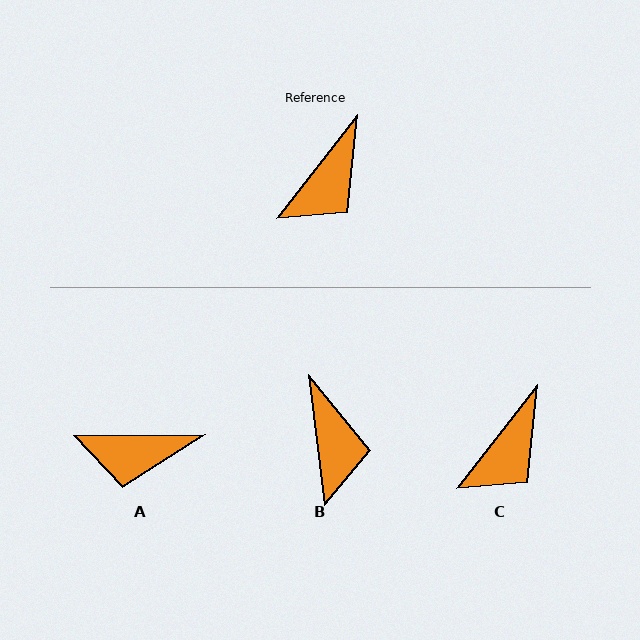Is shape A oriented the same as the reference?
No, it is off by about 52 degrees.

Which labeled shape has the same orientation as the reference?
C.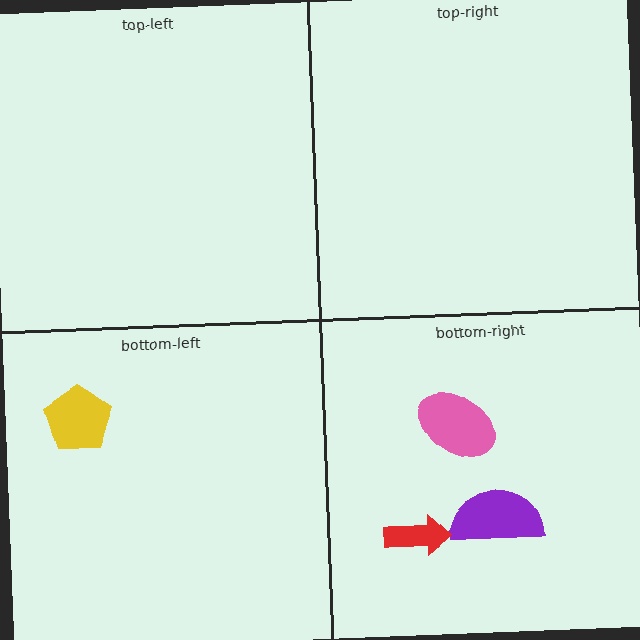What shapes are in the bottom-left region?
The yellow pentagon.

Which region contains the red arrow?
The bottom-right region.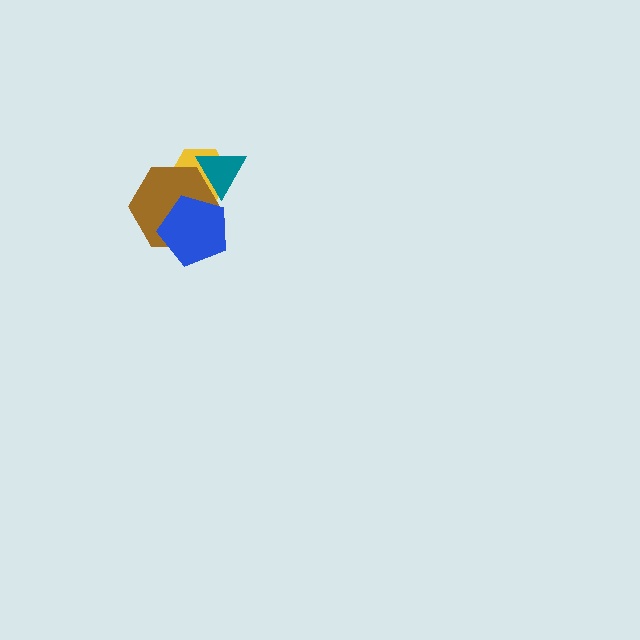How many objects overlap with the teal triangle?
2 objects overlap with the teal triangle.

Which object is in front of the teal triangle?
The brown hexagon is in front of the teal triangle.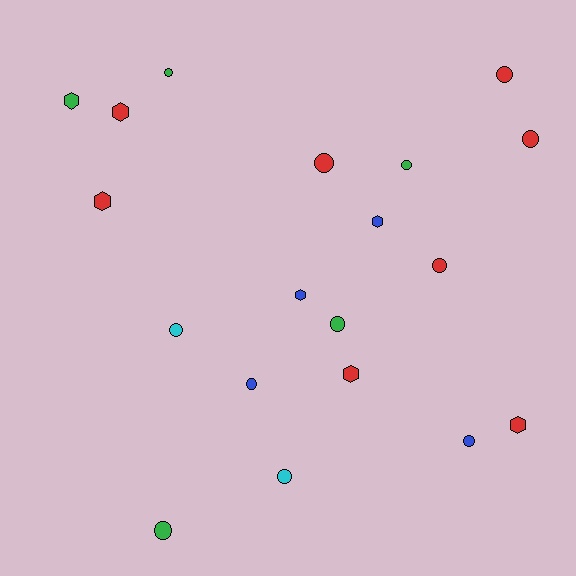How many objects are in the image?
There are 19 objects.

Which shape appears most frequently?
Circle, with 12 objects.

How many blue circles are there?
There are 2 blue circles.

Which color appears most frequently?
Red, with 8 objects.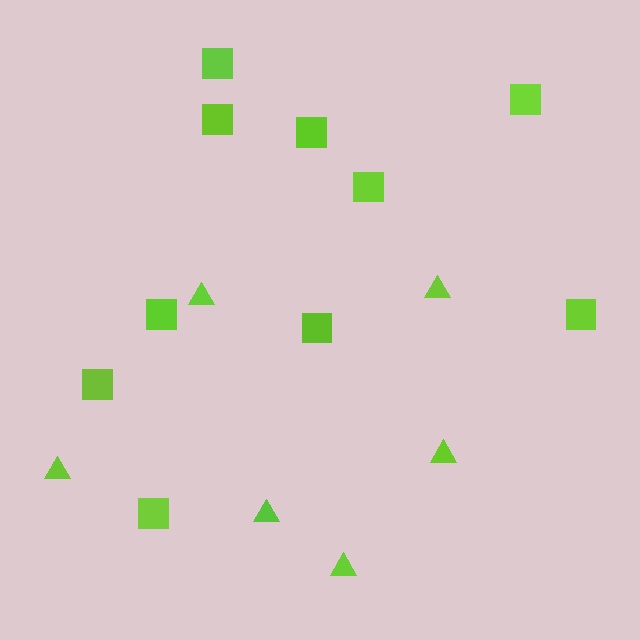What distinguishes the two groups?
There are 2 groups: one group of triangles (6) and one group of squares (10).